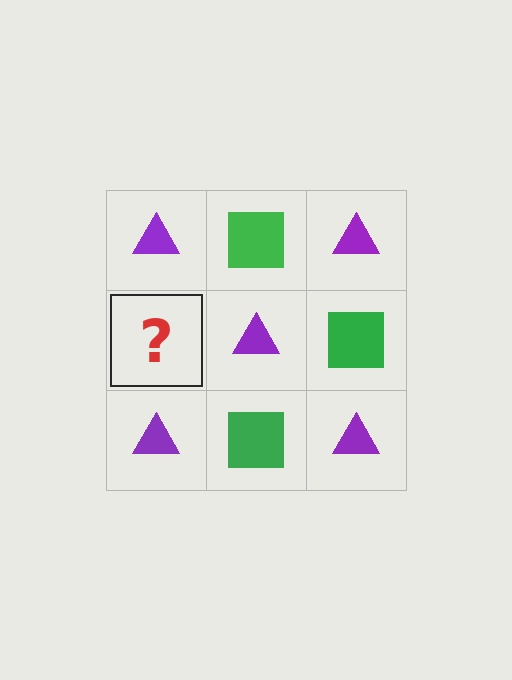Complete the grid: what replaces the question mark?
The question mark should be replaced with a green square.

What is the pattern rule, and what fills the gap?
The rule is that it alternates purple triangle and green square in a checkerboard pattern. The gap should be filled with a green square.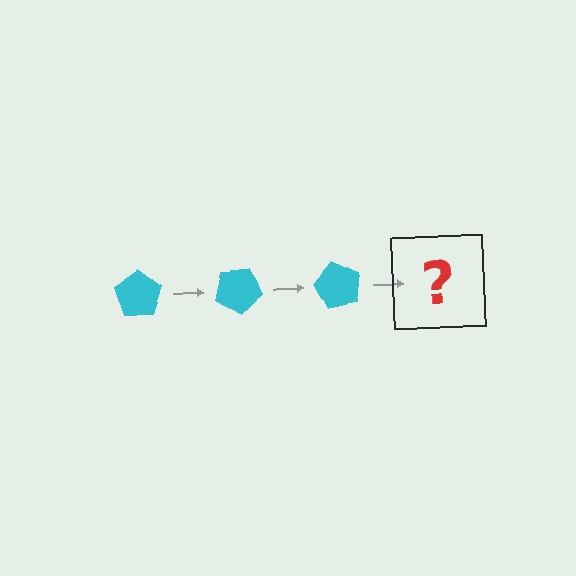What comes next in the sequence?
The next element should be a cyan pentagon rotated 90 degrees.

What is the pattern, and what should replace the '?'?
The pattern is that the pentagon rotates 30 degrees each step. The '?' should be a cyan pentagon rotated 90 degrees.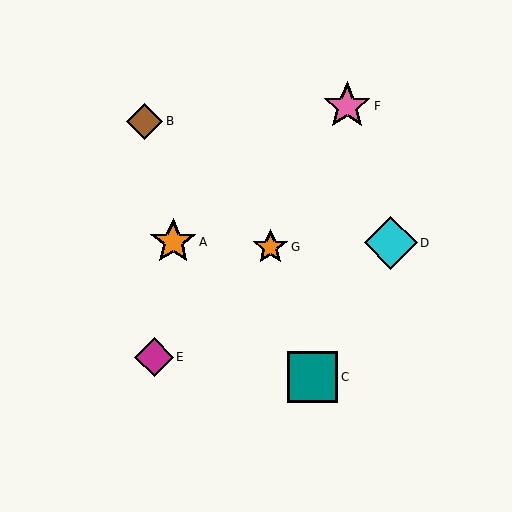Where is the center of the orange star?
The center of the orange star is at (270, 247).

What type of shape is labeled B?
Shape B is a brown diamond.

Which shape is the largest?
The cyan diamond (labeled D) is the largest.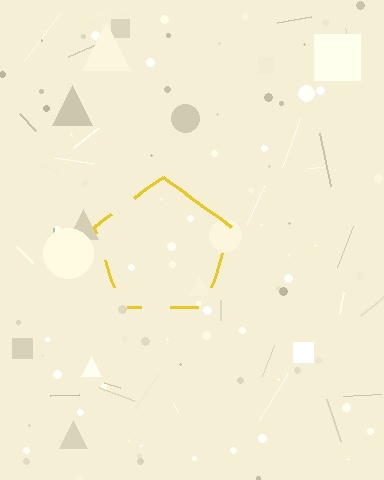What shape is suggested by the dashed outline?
The dashed outline suggests a pentagon.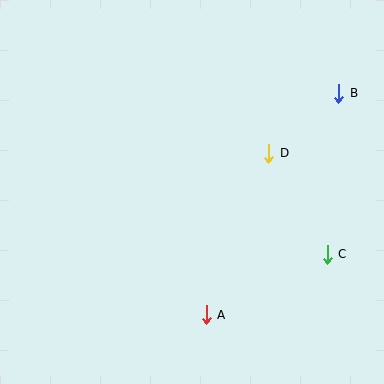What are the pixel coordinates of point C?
Point C is at (327, 254).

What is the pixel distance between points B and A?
The distance between B and A is 258 pixels.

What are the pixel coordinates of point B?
Point B is at (339, 93).